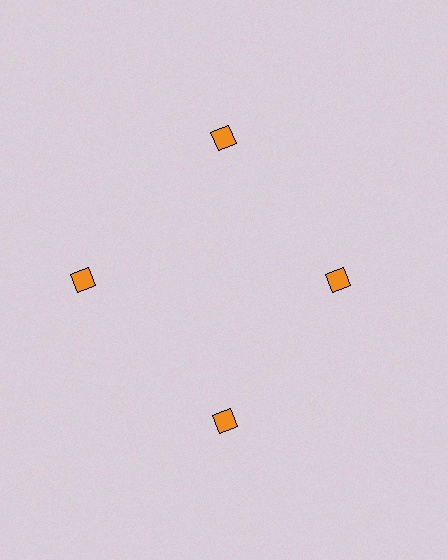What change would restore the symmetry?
The symmetry would be restored by moving it outward, back onto the ring so that all 4 diamonds sit at equal angles and equal distance from the center.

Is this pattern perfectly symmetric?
No. The 4 orange diamonds are arranged in a ring, but one element near the 3 o'clock position is pulled inward toward the center, breaking the 4-fold rotational symmetry.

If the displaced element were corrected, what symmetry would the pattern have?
It would have 4-fold rotational symmetry — the pattern would map onto itself every 90 degrees.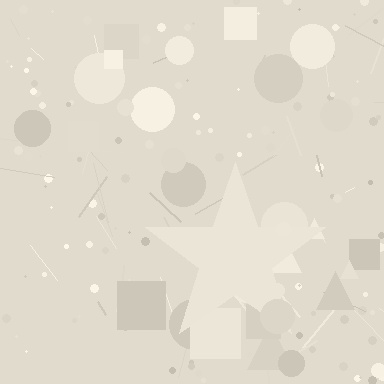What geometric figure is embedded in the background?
A star is embedded in the background.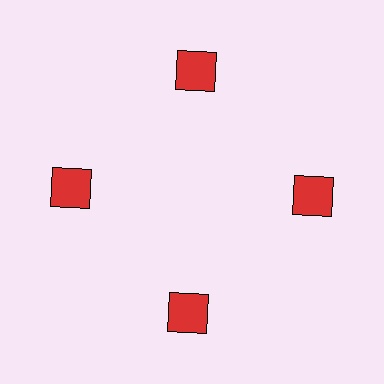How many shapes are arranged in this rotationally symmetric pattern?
There are 4 shapes, arranged in 4 groups of 1.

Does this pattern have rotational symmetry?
Yes, this pattern has 4-fold rotational symmetry. It looks the same after rotating 90 degrees around the center.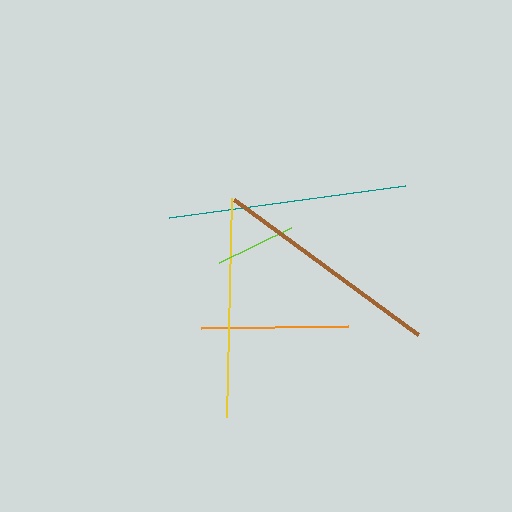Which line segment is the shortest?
The lime line is the shortest at approximately 80 pixels.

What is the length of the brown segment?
The brown segment is approximately 228 pixels long.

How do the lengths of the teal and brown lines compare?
The teal and brown lines are approximately the same length.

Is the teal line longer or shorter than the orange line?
The teal line is longer than the orange line.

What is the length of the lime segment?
The lime segment is approximately 80 pixels long.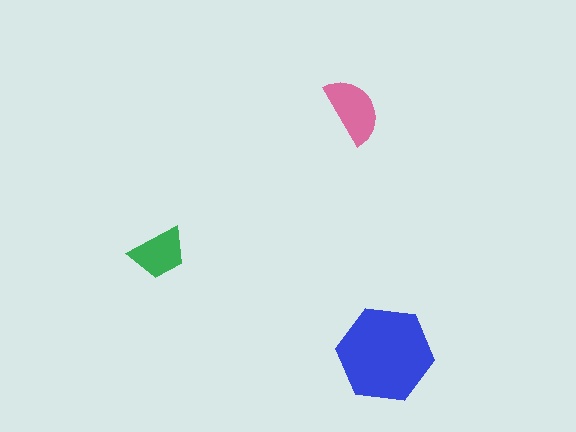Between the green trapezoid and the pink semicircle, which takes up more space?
The pink semicircle.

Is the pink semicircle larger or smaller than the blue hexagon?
Smaller.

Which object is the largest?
The blue hexagon.